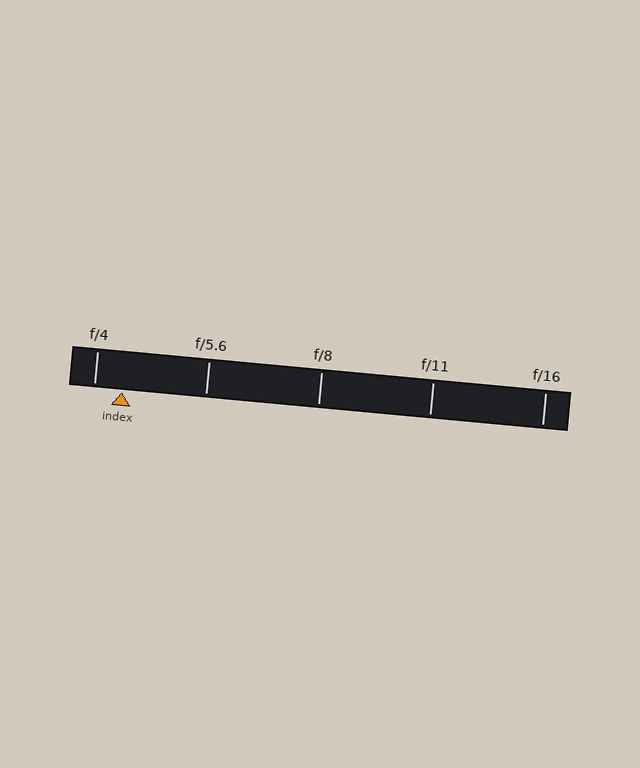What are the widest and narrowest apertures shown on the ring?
The widest aperture shown is f/4 and the narrowest is f/16.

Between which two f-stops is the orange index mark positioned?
The index mark is between f/4 and f/5.6.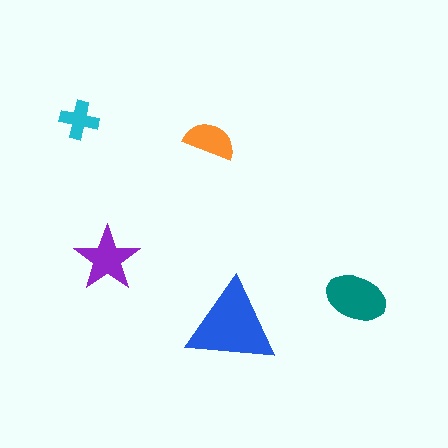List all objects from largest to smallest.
The blue triangle, the teal ellipse, the purple star, the orange semicircle, the cyan cross.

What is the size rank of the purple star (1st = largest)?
3rd.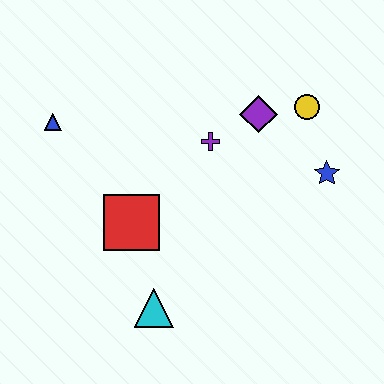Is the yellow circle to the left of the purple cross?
No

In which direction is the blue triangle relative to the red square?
The blue triangle is above the red square.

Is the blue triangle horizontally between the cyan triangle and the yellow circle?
No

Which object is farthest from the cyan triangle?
The yellow circle is farthest from the cyan triangle.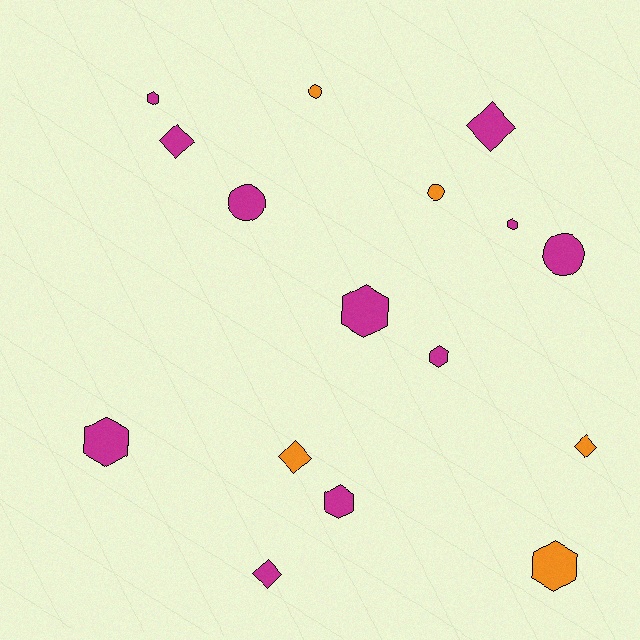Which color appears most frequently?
Magenta, with 11 objects.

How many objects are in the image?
There are 16 objects.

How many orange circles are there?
There are 2 orange circles.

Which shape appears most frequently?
Hexagon, with 7 objects.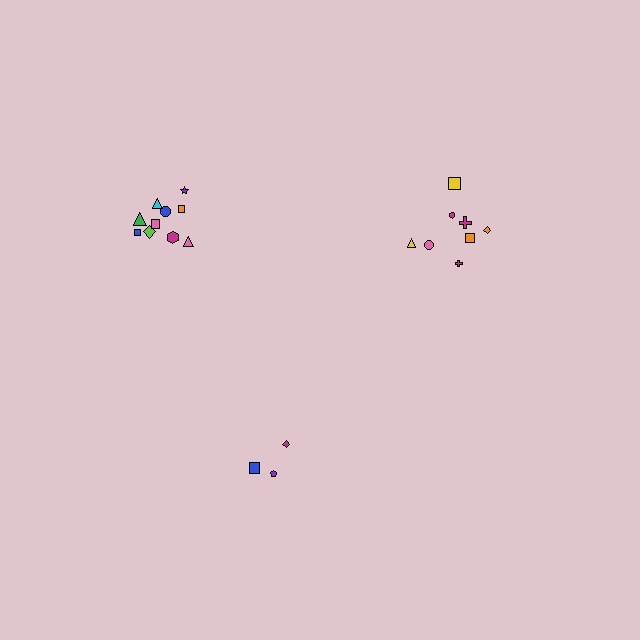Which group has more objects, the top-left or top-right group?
The top-left group.